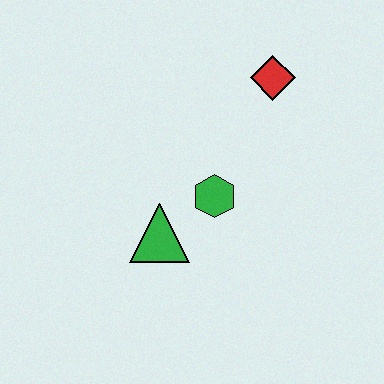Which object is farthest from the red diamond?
The green triangle is farthest from the red diamond.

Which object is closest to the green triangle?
The green hexagon is closest to the green triangle.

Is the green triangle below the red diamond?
Yes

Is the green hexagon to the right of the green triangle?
Yes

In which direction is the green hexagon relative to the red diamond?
The green hexagon is below the red diamond.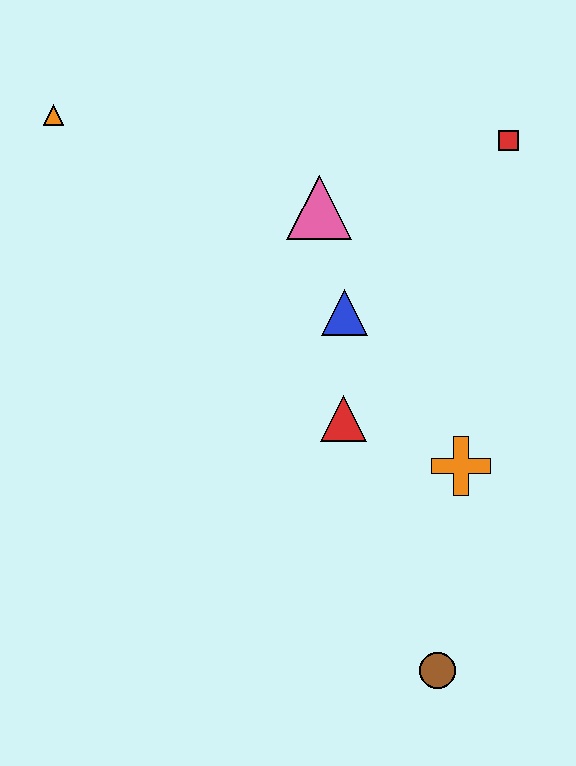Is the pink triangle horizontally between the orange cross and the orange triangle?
Yes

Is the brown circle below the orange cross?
Yes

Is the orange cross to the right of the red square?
No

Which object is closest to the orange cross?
The red triangle is closest to the orange cross.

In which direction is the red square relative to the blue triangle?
The red square is above the blue triangle.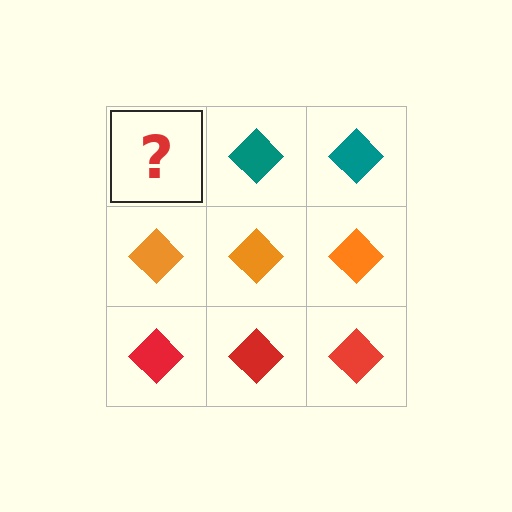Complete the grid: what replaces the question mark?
The question mark should be replaced with a teal diamond.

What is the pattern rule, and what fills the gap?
The rule is that each row has a consistent color. The gap should be filled with a teal diamond.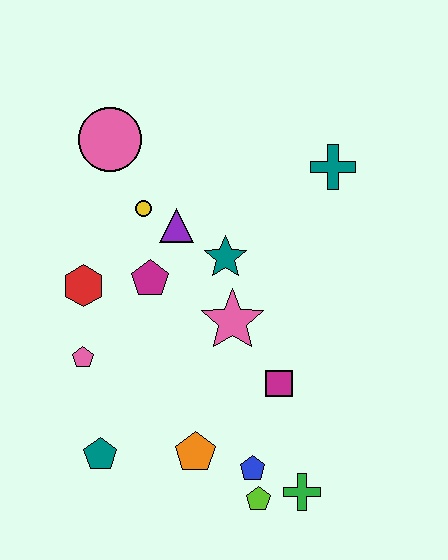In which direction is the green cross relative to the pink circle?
The green cross is below the pink circle.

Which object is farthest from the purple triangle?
The green cross is farthest from the purple triangle.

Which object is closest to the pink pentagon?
The red hexagon is closest to the pink pentagon.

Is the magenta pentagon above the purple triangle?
No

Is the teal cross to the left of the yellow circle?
No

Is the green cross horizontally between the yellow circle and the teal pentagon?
No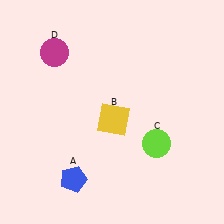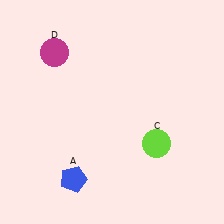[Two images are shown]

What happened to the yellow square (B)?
The yellow square (B) was removed in Image 2. It was in the bottom-right area of Image 1.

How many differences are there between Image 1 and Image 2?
There is 1 difference between the two images.